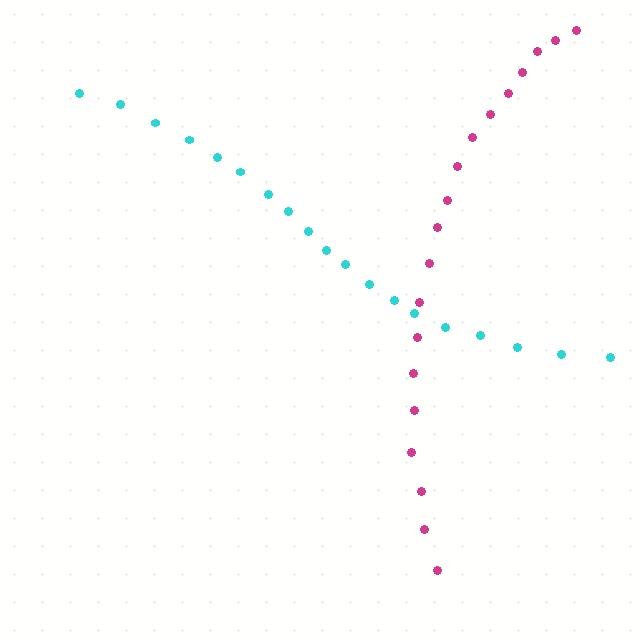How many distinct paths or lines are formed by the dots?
There are 2 distinct paths.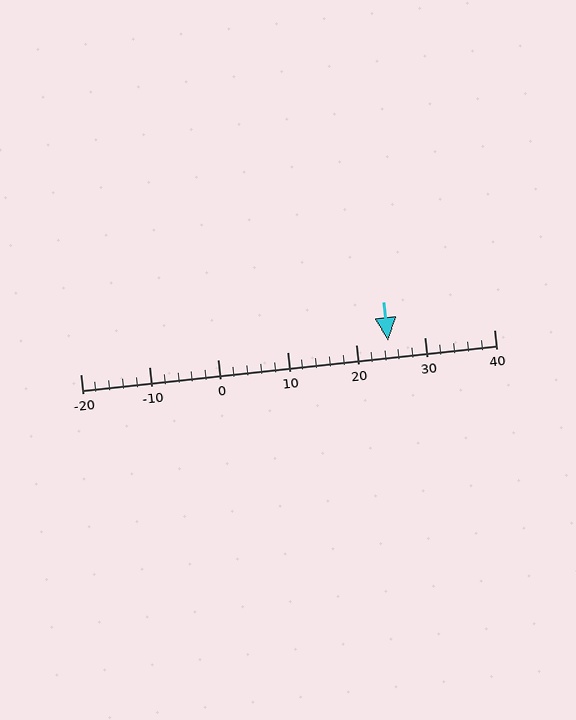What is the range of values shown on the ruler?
The ruler shows values from -20 to 40.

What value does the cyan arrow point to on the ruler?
The cyan arrow points to approximately 25.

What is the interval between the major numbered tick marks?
The major tick marks are spaced 10 units apart.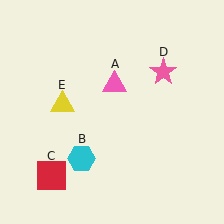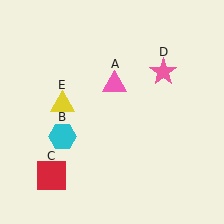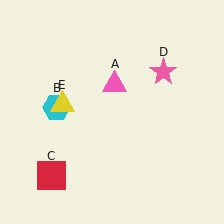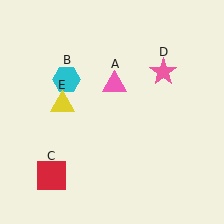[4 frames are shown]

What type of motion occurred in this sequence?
The cyan hexagon (object B) rotated clockwise around the center of the scene.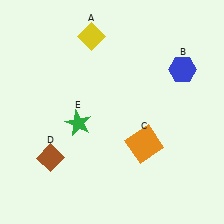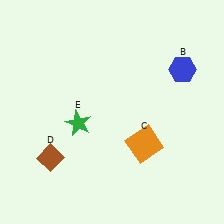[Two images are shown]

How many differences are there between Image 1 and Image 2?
There is 1 difference between the two images.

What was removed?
The yellow diamond (A) was removed in Image 2.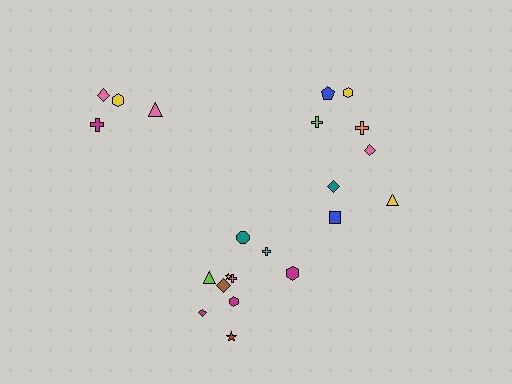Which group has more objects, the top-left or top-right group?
The top-right group.